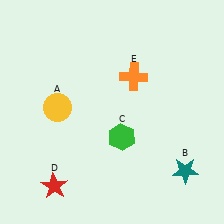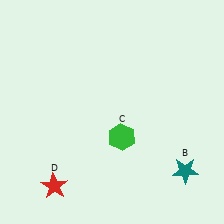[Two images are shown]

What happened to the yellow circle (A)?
The yellow circle (A) was removed in Image 2. It was in the top-left area of Image 1.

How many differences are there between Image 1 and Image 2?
There are 2 differences between the two images.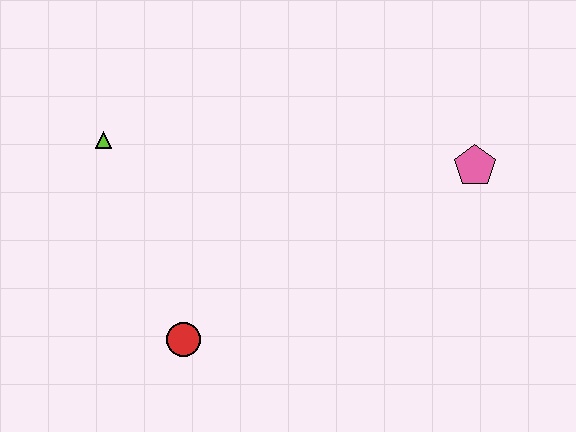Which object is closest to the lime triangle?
The red circle is closest to the lime triangle.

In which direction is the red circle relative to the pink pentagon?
The red circle is to the left of the pink pentagon.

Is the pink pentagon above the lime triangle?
No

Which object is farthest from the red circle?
The pink pentagon is farthest from the red circle.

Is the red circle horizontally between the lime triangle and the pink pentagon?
Yes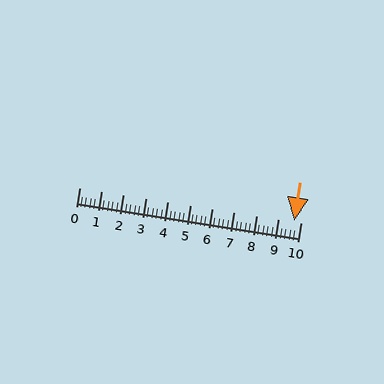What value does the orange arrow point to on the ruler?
The orange arrow points to approximately 9.7.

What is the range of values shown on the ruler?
The ruler shows values from 0 to 10.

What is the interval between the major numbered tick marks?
The major tick marks are spaced 1 units apart.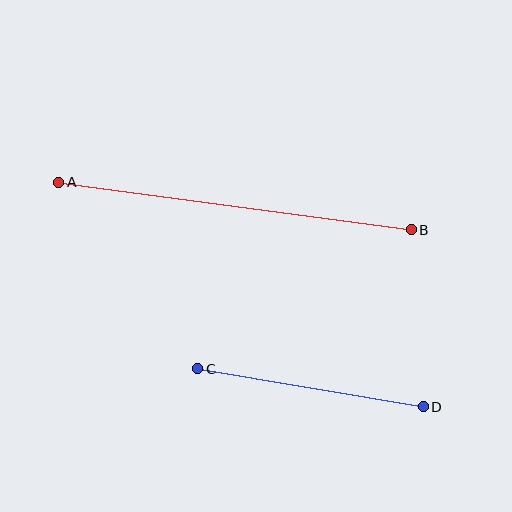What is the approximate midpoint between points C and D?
The midpoint is at approximately (311, 388) pixels.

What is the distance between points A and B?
The distance is approximately 355 pixels.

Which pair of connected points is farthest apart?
Points A and B are farthest apart.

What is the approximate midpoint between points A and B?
The midpoint is at approximately (235, 206) pixels.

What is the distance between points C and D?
The distance is approximately 228 pixels.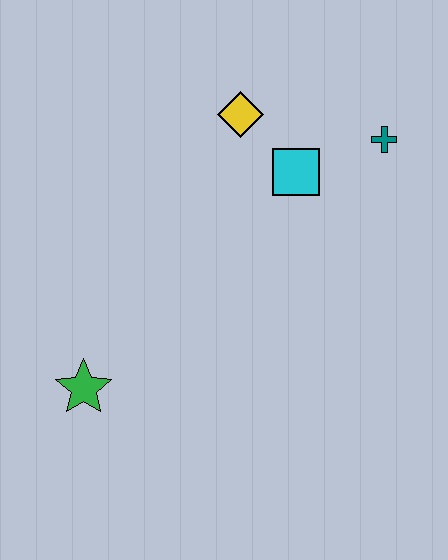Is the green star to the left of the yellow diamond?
Yes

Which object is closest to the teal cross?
The cyan square is closest to the teal cross.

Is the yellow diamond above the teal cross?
Yes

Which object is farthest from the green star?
The teal cross is farthest from the green star.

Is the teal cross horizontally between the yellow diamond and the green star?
No